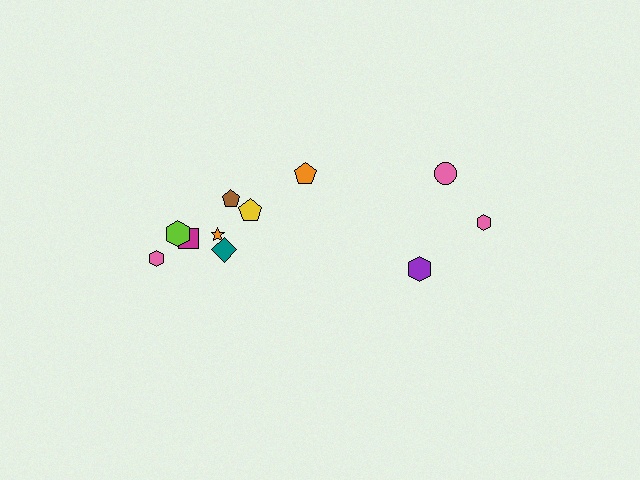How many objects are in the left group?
There are 8 objects.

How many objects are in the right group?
There are 3 objects.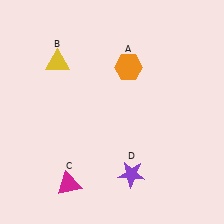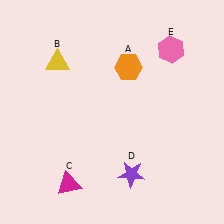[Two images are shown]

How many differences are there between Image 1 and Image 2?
There is 1 difference between the two images.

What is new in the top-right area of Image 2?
A pink hexagon (E) was added in the top-right area of Image 2.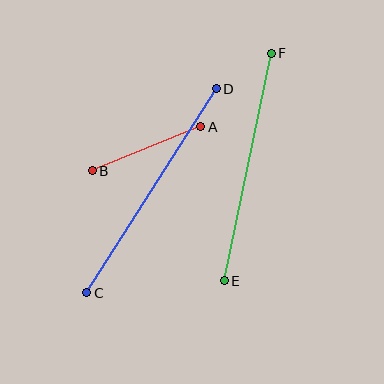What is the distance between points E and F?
The distance is approximately 233 pixels.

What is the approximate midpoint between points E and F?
The midpoint is at approximately (248, 167) pixels.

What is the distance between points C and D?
The distance is approximately 242 pixels.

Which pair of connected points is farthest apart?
Points C and D are farthest apart.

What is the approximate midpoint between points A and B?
The midpoint is at approximately (146, 149) pixels.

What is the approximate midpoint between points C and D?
The midpoint is at approximately (152, 191) pixels.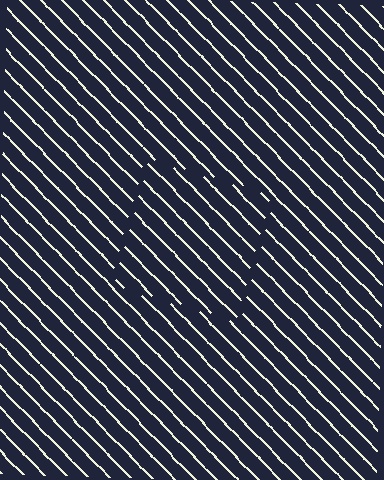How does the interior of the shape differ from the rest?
The interior of the shape contains the same grating, shifted by half a period — the contour is defined by the phase discontinuity where line-ends from the inner and outer gratings abut.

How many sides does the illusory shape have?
4 sides — the line-ends trace a square.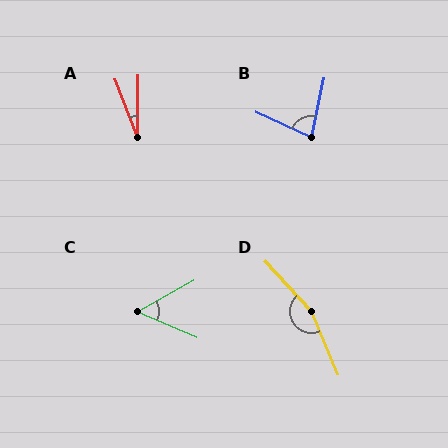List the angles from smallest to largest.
A (21°), C (52°), B (78°), D (160°).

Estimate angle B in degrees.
Approximately 78 degrees.